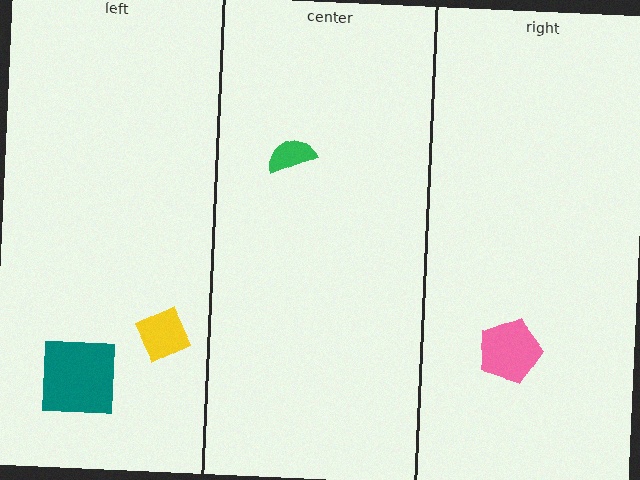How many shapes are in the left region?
2.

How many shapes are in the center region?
1.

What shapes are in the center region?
The green semicircle.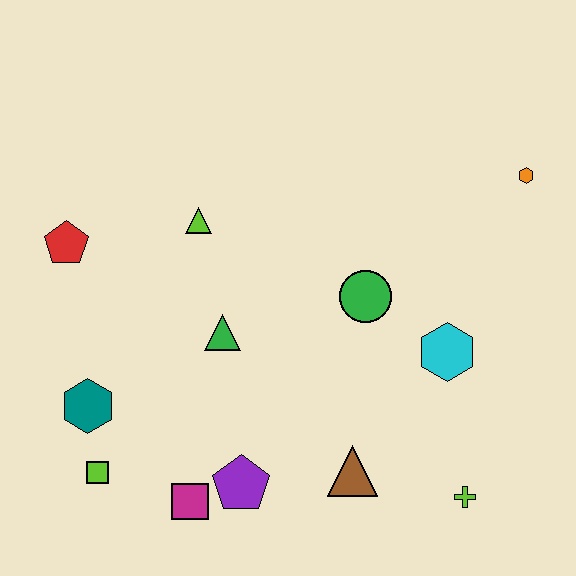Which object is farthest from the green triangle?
The orange hexagon is farthest from the green triangle.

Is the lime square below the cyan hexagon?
Yes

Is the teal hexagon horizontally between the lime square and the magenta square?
No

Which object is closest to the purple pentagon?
The magenta square is closest to the purple pentagon.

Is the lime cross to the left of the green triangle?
No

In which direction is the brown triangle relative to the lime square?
The brown triangle is to the right of the lime square.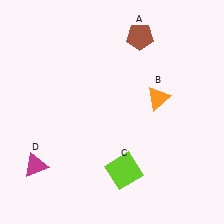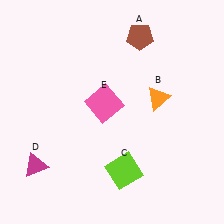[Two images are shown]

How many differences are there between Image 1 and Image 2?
There is 1 difference between the two images.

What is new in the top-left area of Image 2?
A pink square (E) was added in the top-left area of Image 2.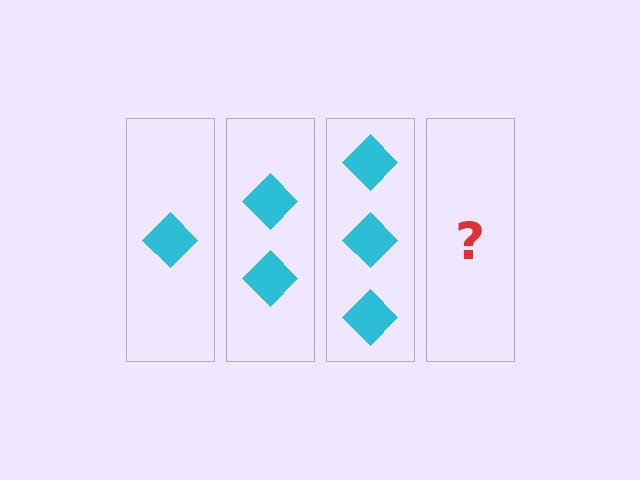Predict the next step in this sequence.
The next step is 4 diamonds.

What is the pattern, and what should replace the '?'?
The pattern is that each step adds one more diamond. The '?' should be 4 diamonds.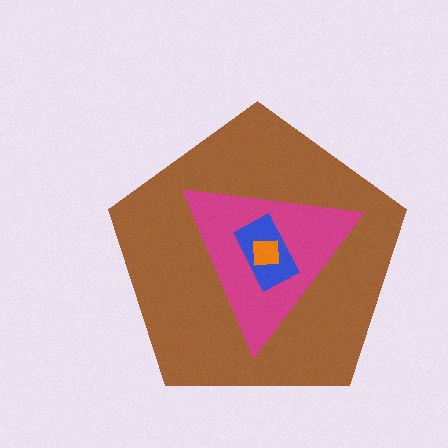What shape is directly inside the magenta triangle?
The blue rectangle.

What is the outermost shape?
The brown pentagon.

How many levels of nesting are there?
4.